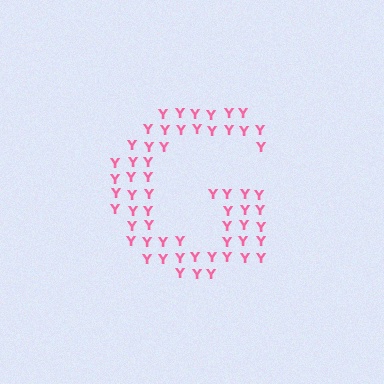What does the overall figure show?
The overall figure shows the letter G.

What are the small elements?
The small elements are letter Y's.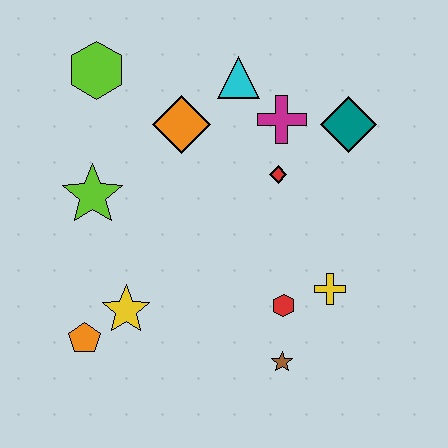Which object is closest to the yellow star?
The orange pentagon is closest to the yellow star.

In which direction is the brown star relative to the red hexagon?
The brown star is below the red hexagon.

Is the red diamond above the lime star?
Yes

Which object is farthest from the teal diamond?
The orange pentagon is farthest from the teal diamond.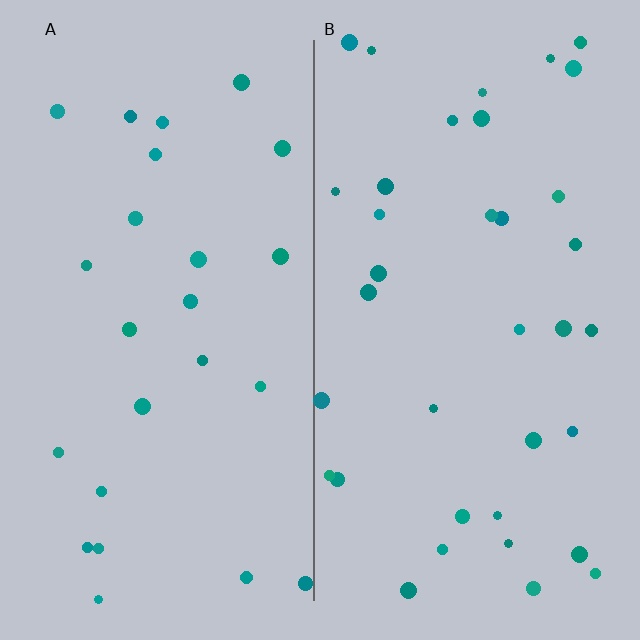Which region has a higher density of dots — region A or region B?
B (the right).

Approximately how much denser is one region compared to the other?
Approximately 1.5× — region B over region A.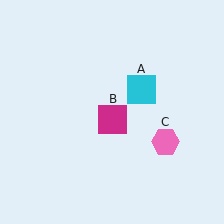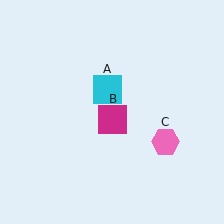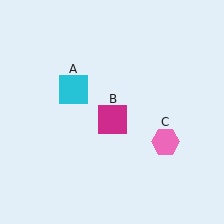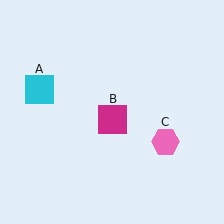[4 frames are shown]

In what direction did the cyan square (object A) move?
The cyan square (object A) moved left.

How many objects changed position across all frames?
1 object changed position: cyan square (object A).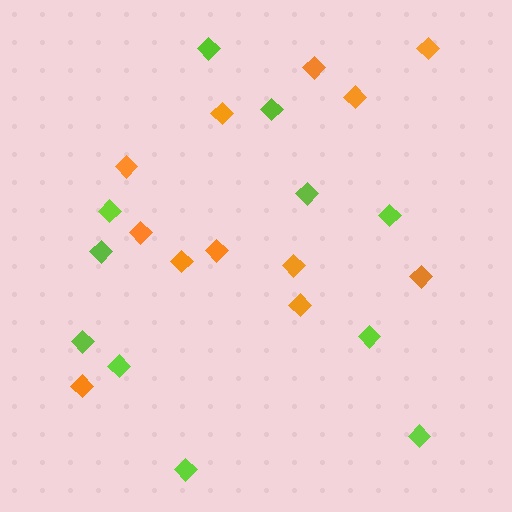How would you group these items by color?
There are 2 groups: one group of orange diamonds (12) and one group of lime diamonds (11).